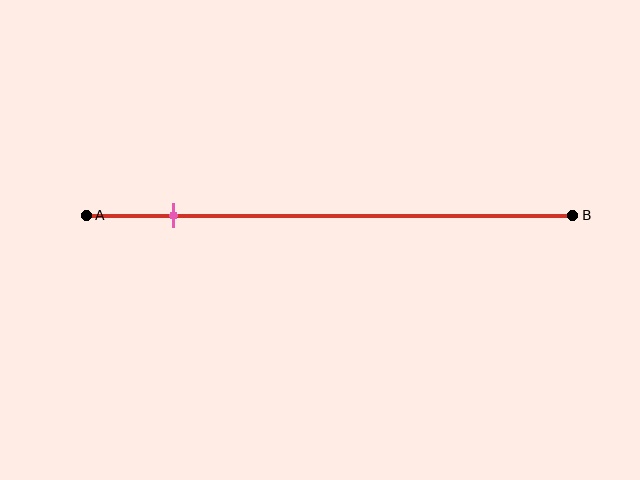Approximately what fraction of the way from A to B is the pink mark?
The pink mark is approximately 20% of the way from A to B.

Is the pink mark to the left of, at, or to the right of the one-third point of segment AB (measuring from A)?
The pink mark is to the left of the one-third point of segment AB.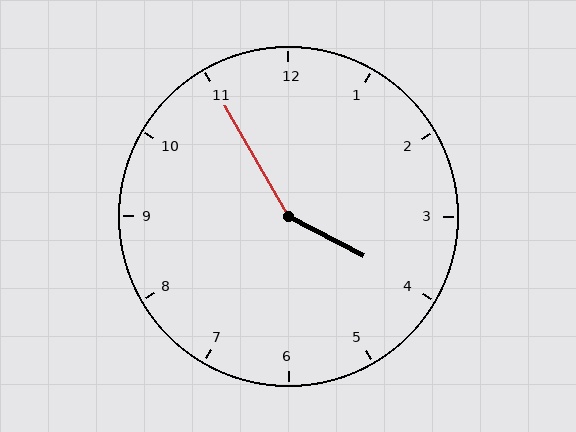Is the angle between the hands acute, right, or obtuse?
It is obtuse.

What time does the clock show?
3:55.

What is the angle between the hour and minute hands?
Approximately 148 degrees.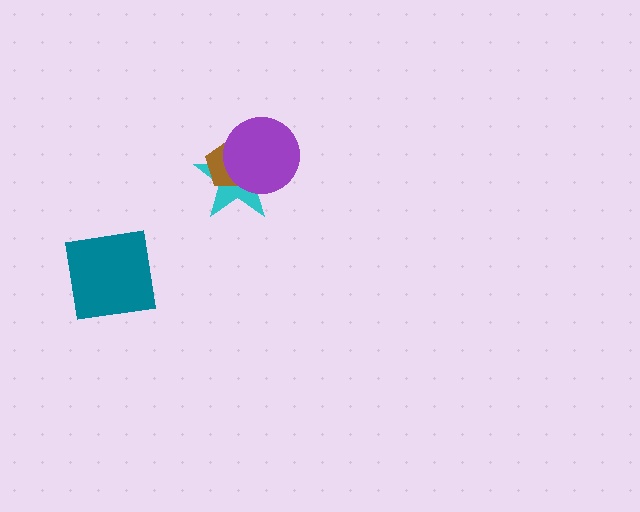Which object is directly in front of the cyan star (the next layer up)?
The brown pentagon is directly in front of the cyan star.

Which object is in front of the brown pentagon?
The purple circle is in front of the brown pentagon.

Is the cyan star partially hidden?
Yes, it is partially covered by another shape.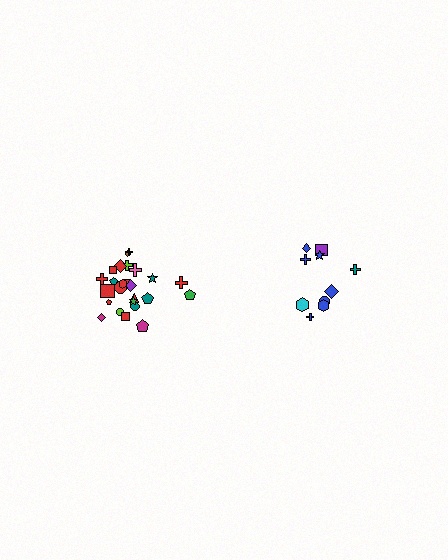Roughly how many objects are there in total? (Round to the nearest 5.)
Roughly 35 objects in total.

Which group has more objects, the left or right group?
The left group.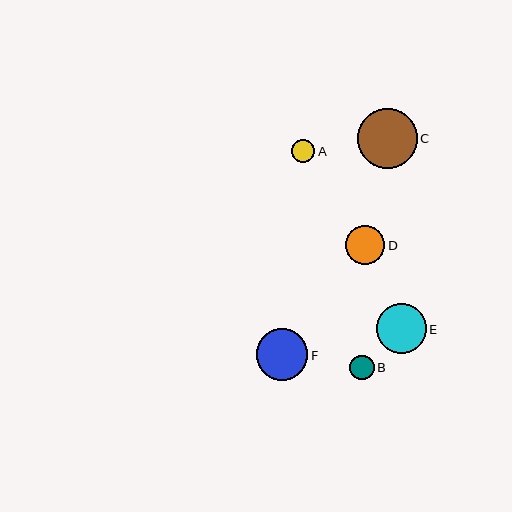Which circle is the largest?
Circle C is the largest with a size of approximately 59 pixels.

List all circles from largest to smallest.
From largest to smallest: C, F, E, D, B, A.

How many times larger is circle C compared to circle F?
Circle C is approximately 1.2 times the size of circle F.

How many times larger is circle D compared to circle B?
Circle D is approximately 1.6 times the size of circle B.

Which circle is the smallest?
Circle A is the smallest with a size of approximately 23 pixels.